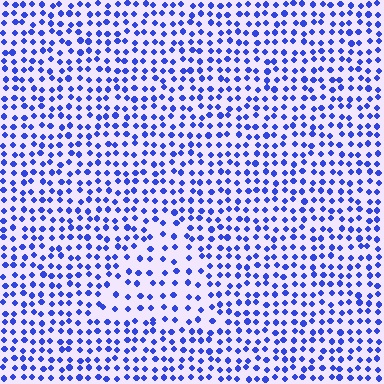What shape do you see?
I see a triangle.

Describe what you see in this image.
The image contains small blue elements arranged at two different densities. A triangle-shaped region is visible where the elements are less densely packed than the surrounding area.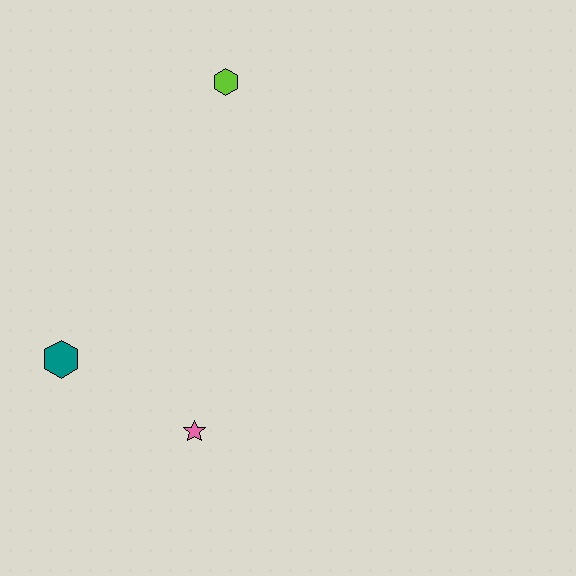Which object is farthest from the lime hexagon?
The pink star is farthest from the lime hexagon.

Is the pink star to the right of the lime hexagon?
No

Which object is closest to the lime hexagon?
The teal hexagon is closest to the lime hexagon.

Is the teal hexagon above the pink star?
Yes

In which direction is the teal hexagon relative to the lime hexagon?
The teal hexagon is below the lime hexagon.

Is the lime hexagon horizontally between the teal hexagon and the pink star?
No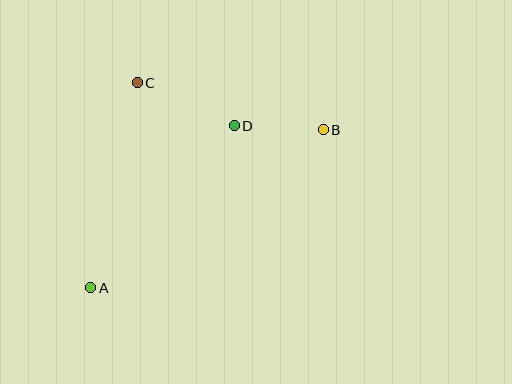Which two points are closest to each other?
Points B and D are closest to each other.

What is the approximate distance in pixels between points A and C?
The distance between A and C is approximately 210 pixels.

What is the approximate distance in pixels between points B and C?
The distance between B and C is approximately 192 pixels.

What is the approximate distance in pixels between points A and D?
The distance between A and D is approximately 217 pixels.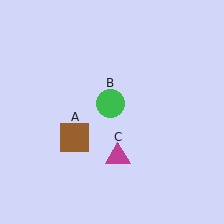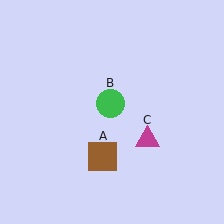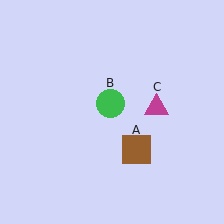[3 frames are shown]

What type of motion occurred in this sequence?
The brown square (object A), magenta triangle (object C) rotated counterclockwise around the center of the scene.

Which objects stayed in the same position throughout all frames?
Green circle (object B) remained stationary.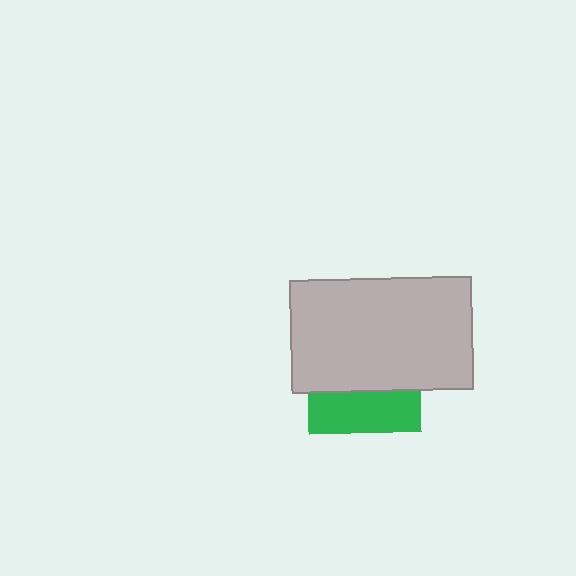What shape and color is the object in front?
The object in front is a light gray rectangle.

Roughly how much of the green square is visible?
A small part of it is visible (roughly 37%).